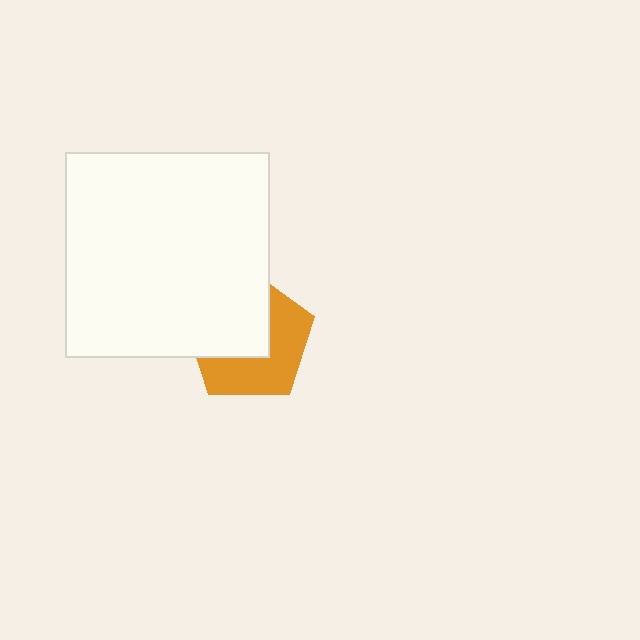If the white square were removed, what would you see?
You would see the complete orange pentagon.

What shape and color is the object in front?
The object in front is a white square.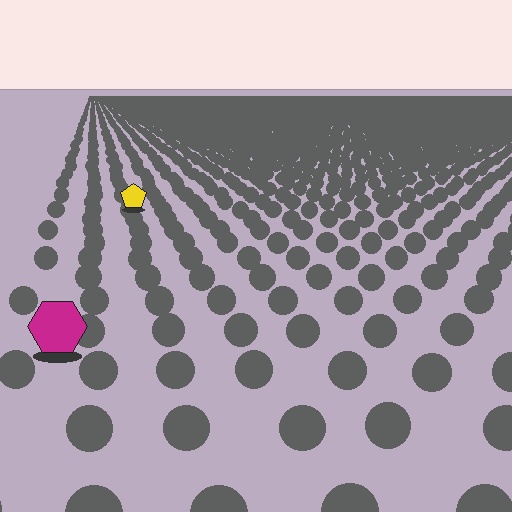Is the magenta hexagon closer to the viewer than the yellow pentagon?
Yes. The magenta hexagon is closer — you can tell from the texture gradient: the ground texture is coarser near it.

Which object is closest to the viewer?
The magenta hexagon is closest. The texture marks near it are larger and more spread out.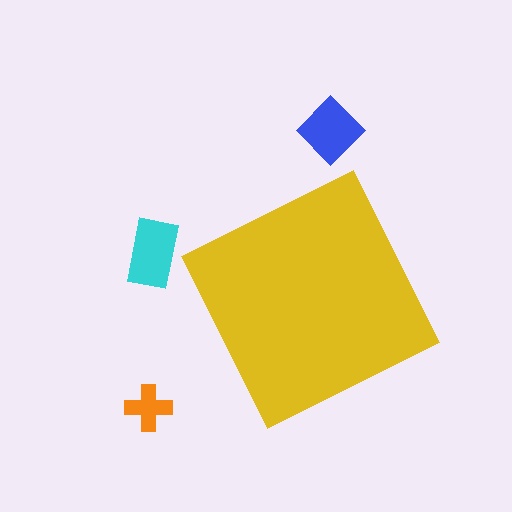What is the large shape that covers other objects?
A yellow square.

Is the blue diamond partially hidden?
No, the blue diamond is fully visible.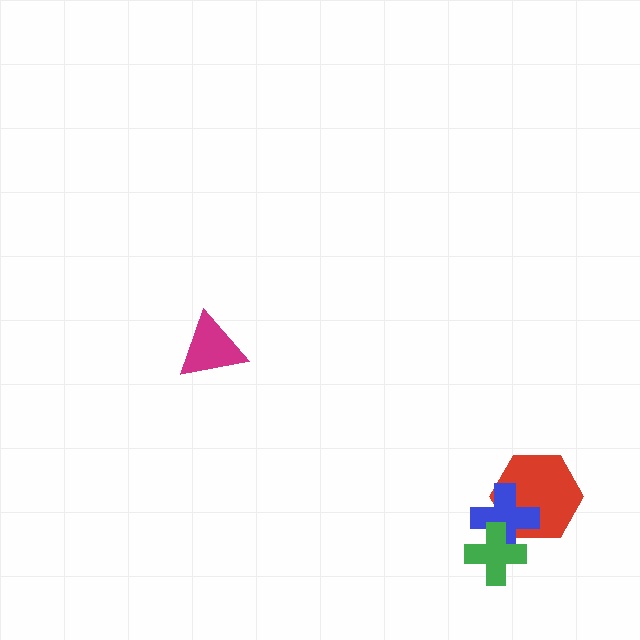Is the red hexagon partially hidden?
Yes, it is partially covered by another shape.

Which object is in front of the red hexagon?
The blue cross is in front of the red hexagon.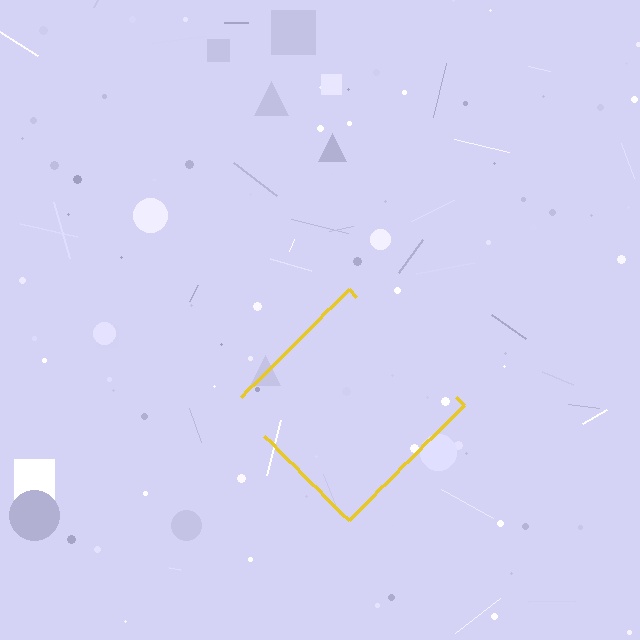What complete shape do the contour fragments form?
The contour fragments form a diamond.